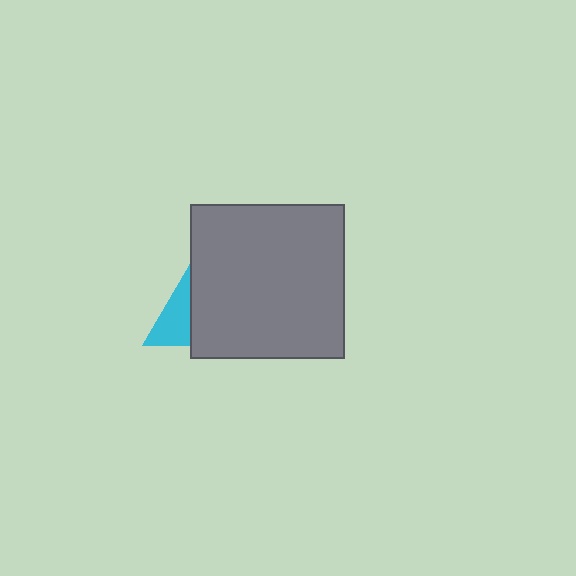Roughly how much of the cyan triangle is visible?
A small part of it is visible (roughly 43%).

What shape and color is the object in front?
The object in front is a gray square.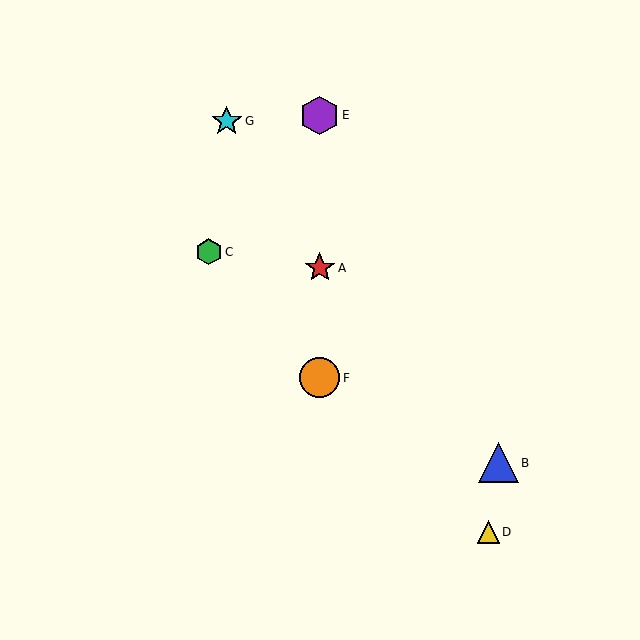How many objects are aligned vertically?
3 objects (A, E, F) are aligned vertically.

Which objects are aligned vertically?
Objects A, E, F are aligned vertically.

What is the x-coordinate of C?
Object C is at x≈209.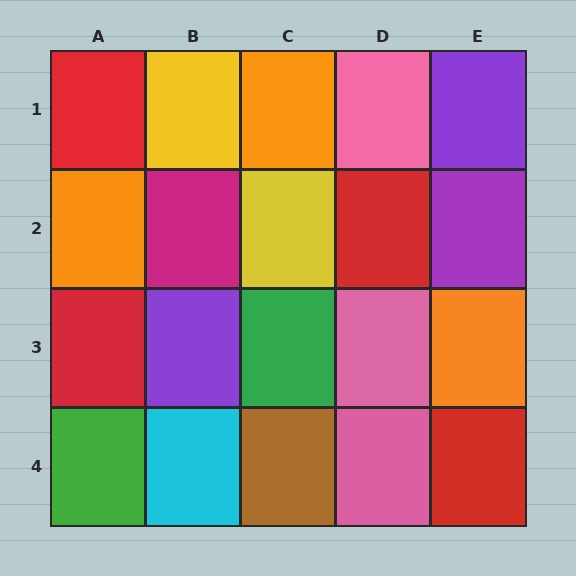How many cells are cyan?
1 cell is cyan.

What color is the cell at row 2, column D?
Red.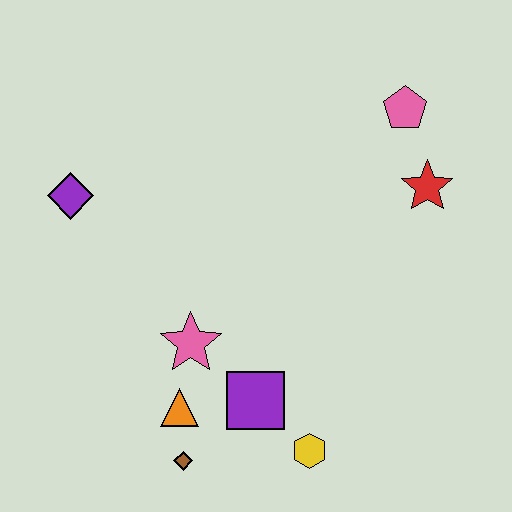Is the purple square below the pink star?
Yes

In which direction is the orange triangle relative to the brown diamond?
The orange triangle is above the brown diamond.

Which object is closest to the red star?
The pink pentagon is closest to the red star.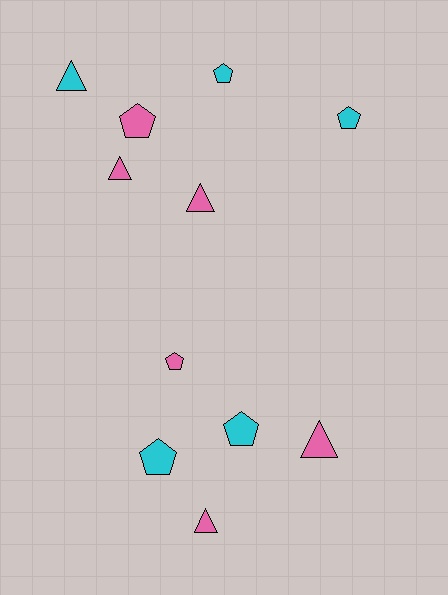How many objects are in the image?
There are 11 objects.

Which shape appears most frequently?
Pentagon, with 6 objects.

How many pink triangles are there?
There are 4 pink triangles.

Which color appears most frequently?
Pink, with 6 objects.